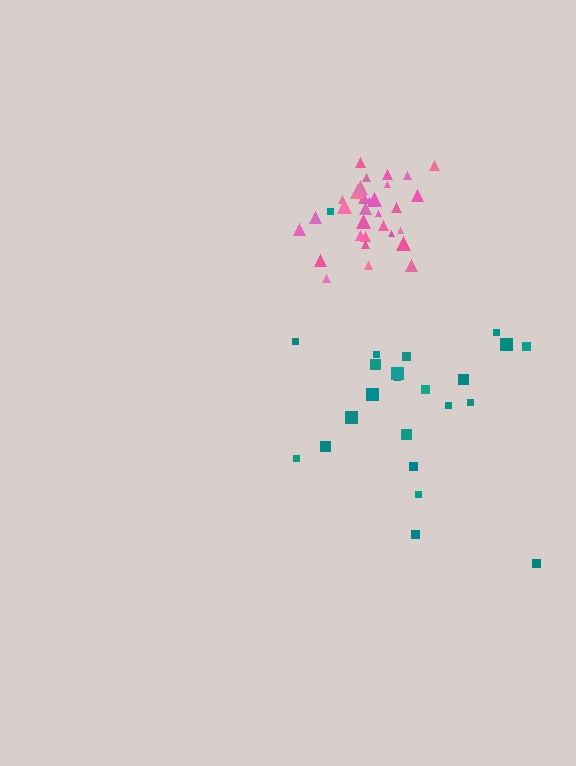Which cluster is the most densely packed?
Pink.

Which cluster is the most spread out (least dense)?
Teal.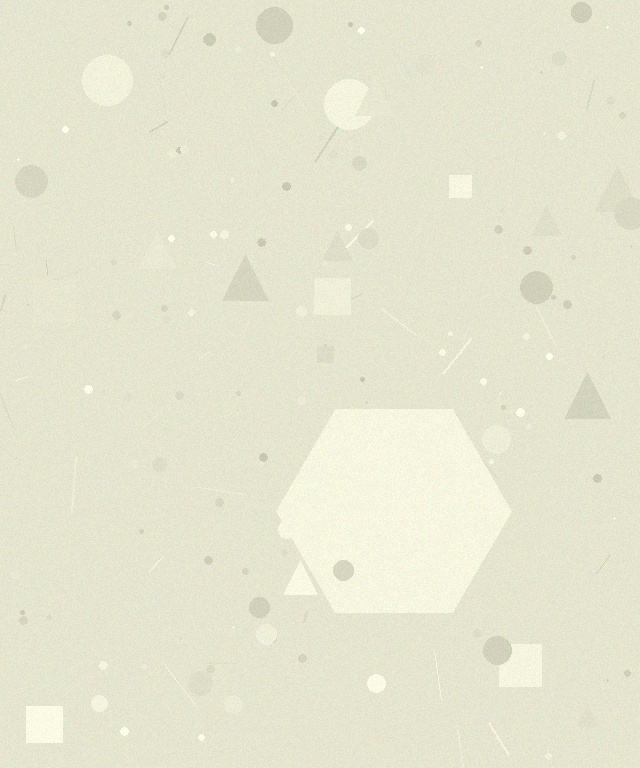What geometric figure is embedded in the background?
A hexagon is embedded in the background.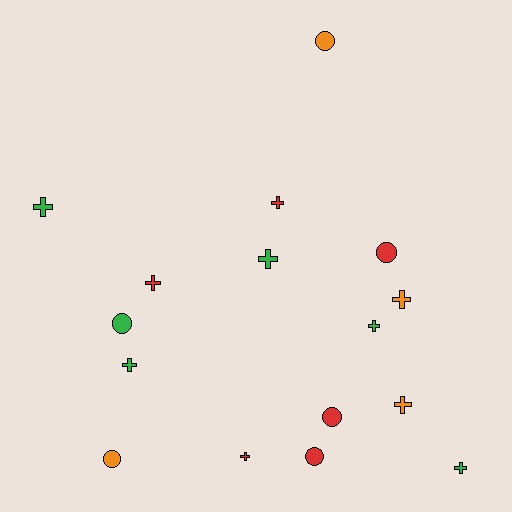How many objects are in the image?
There are 16 objects.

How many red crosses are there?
There are 3 red crosses.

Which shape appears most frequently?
Cross, with 10 objects.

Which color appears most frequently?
Green, with 6 objects.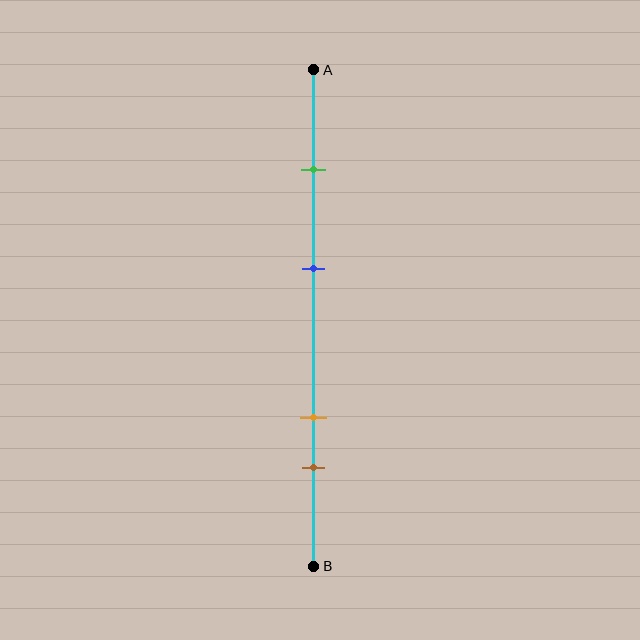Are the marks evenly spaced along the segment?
No, the marks are not evenly spaced.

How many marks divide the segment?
There are 4 marks dividing the segment.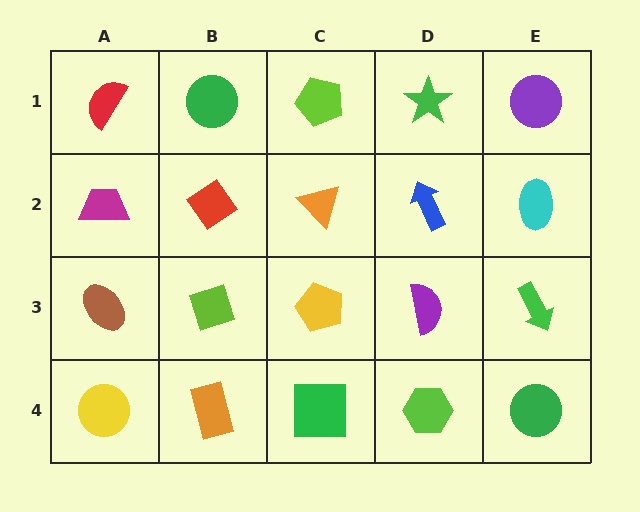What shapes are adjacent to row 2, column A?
A red semicircle (row 1, column A), a brown ellipse (row 3, column A), a red diamond (row 2, column B).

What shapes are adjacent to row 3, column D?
A blue arrow (row 2, column D), a lime hexagon (row 4, column D), a yellow pentagon (row 3, column C), a green arrow (row 3, column E).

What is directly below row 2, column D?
A purple semicircle.